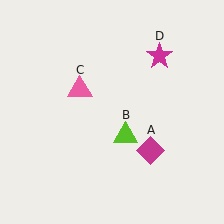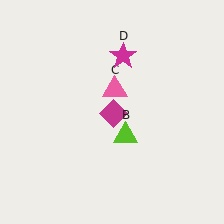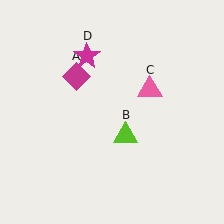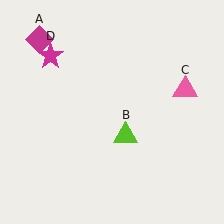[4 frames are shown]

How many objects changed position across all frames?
3 objects changed position: magenta diamond (object A), pink triangle (object C), magenta star (object D).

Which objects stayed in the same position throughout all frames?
Lime triangle (object B) remained stationary.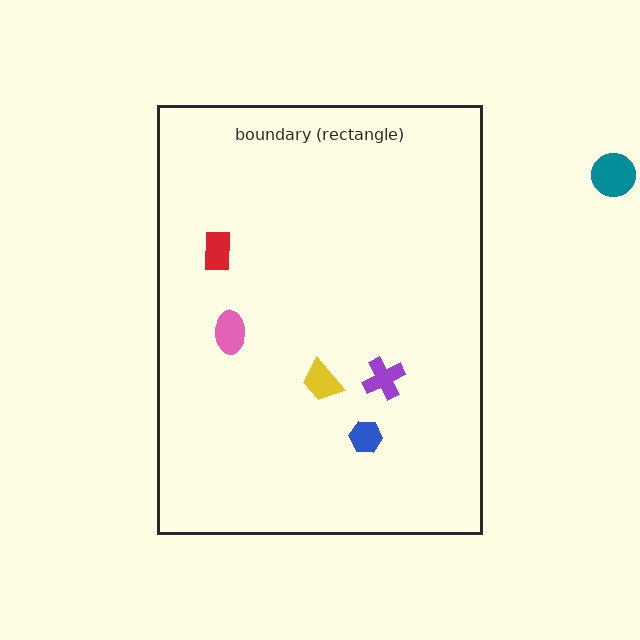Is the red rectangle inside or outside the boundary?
Inside.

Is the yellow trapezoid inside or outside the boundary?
Inside.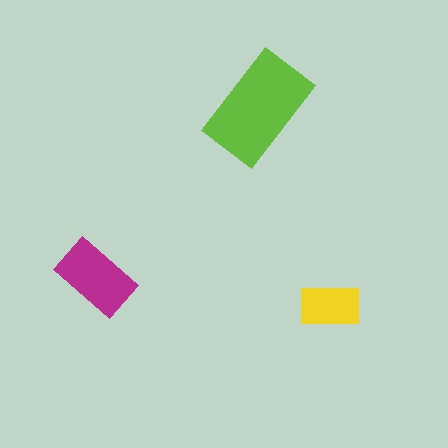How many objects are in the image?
There are 3 objects in the image.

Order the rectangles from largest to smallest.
the lime one, the magenta one, the yellow one.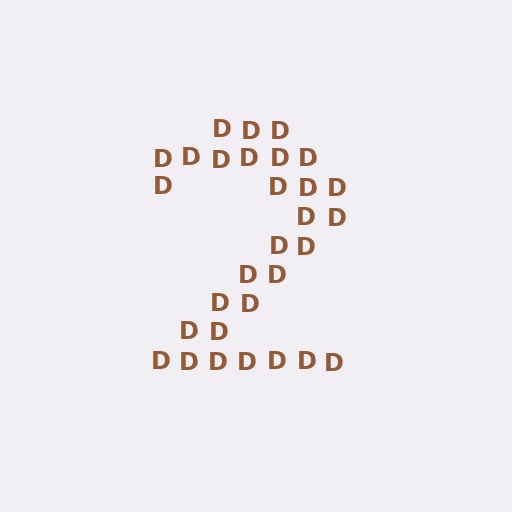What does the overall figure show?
The overall figure shows the digit 2.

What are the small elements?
The small elements are letter D's.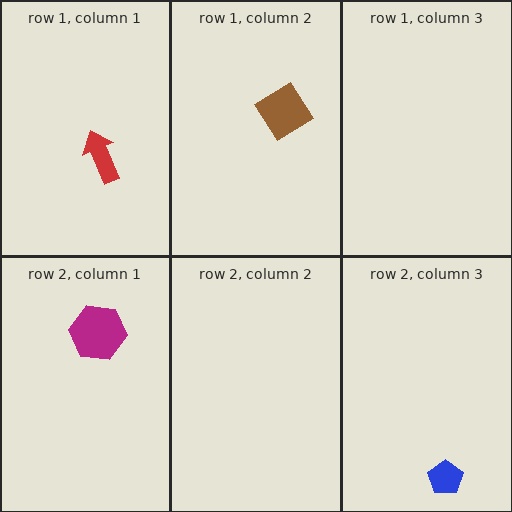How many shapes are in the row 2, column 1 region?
1.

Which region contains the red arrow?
The row 1, column 1 region.